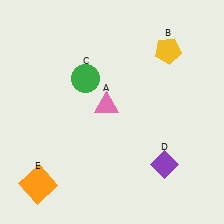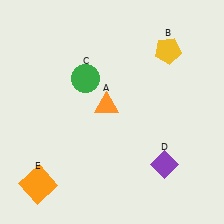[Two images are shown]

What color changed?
The triangle (A) changed from pink in Image 1 to orange in Image 2.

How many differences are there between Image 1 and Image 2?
There is 1 difference between the two images.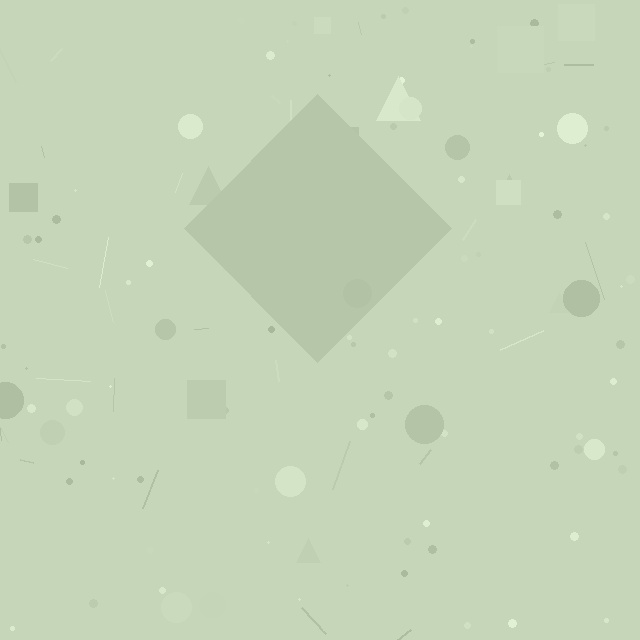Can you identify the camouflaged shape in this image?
The camouflaged shape is a diamond.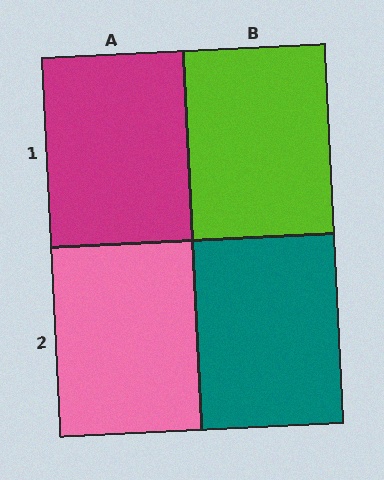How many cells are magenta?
1 cell is magenta.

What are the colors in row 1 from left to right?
Magenta, lime.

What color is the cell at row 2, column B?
Teal.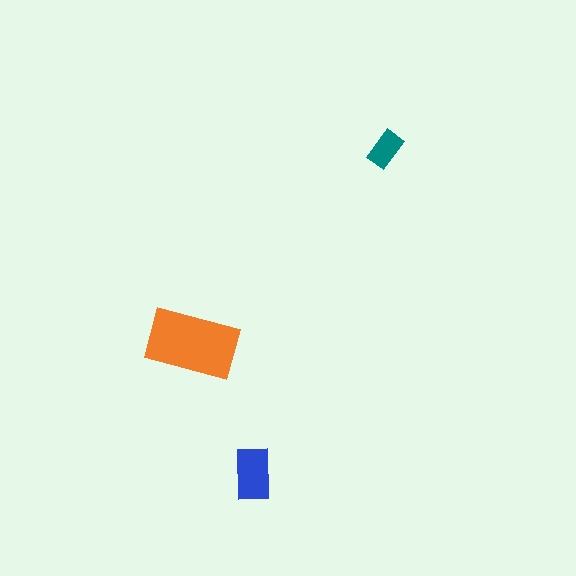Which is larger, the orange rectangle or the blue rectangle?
The orange one.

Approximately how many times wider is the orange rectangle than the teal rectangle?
About 2.5 times wider.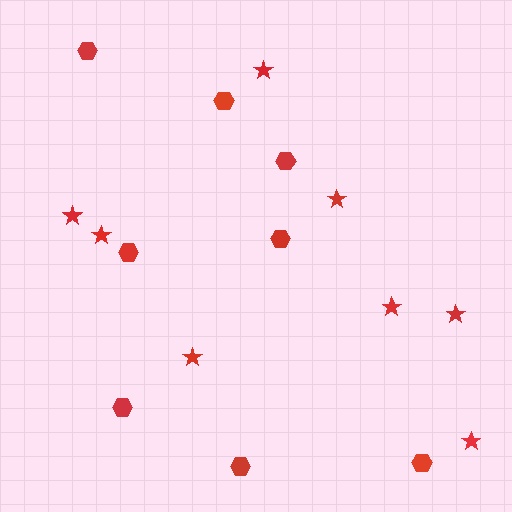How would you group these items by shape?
There are 2 groups: one group of stars (8) and one group of hexagons (8).